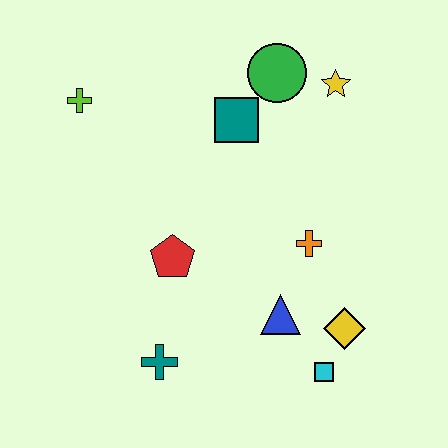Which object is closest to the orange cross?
The blue triangle is closest to the orange cross.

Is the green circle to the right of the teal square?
Yes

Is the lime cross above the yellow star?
No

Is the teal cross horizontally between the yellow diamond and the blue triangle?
No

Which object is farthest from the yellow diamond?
The lime cross is farthest from the yellow diamond.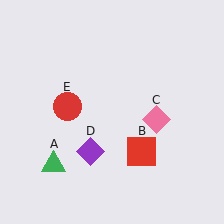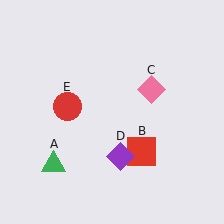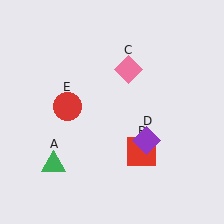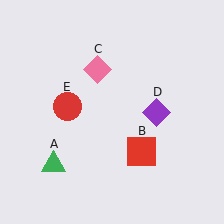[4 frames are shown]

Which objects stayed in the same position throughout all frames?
Green triangle (object A) and red square (object B) and red circle (object E) remained stationary.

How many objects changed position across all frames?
2 objects changed position: pink diamond (object C), purple diamond (object D).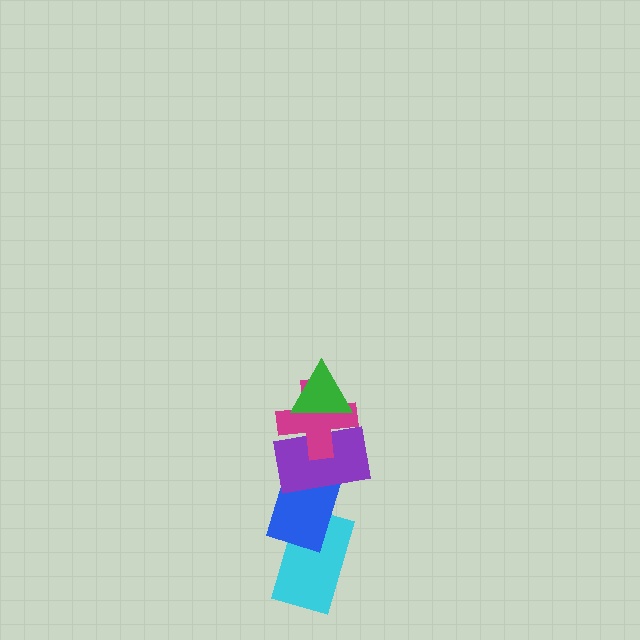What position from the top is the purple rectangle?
The purple rectangle is 3rd from the top.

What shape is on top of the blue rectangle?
The purple rectangle is on top of the blue rectangle.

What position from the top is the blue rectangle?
The blue rectangle is 4th from the top.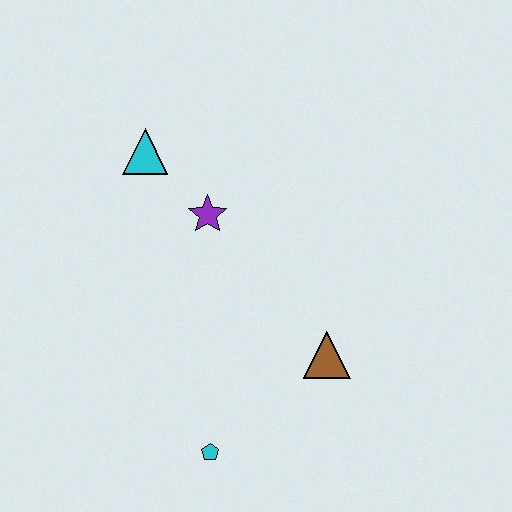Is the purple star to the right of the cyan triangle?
Yes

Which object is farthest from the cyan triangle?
The cyan pentagon is farthest from the cyan triangle.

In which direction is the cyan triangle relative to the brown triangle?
The cyan triangle is above the brown triangle.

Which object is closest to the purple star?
The cyan triangle is closest to the purple star.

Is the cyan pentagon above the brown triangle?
No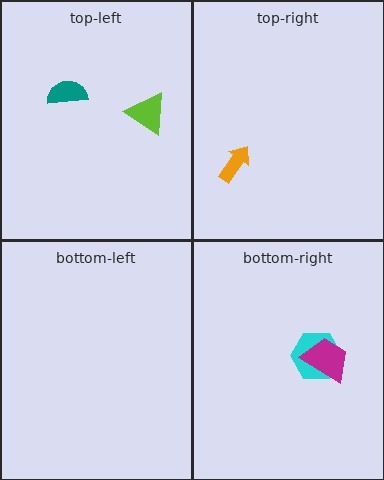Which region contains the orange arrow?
The top-right region.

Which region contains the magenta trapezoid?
The bottom-right region.